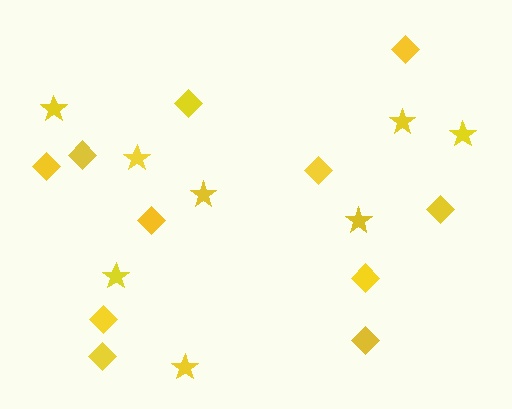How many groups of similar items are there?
There are 2 groups: one group of stars (8) and one group of diamonds (11).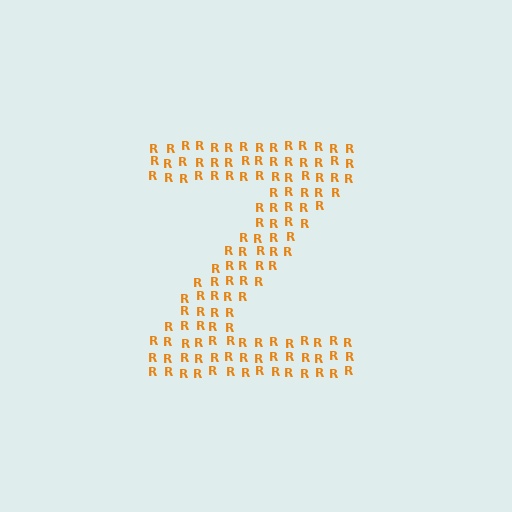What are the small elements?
The small elements are letter R's.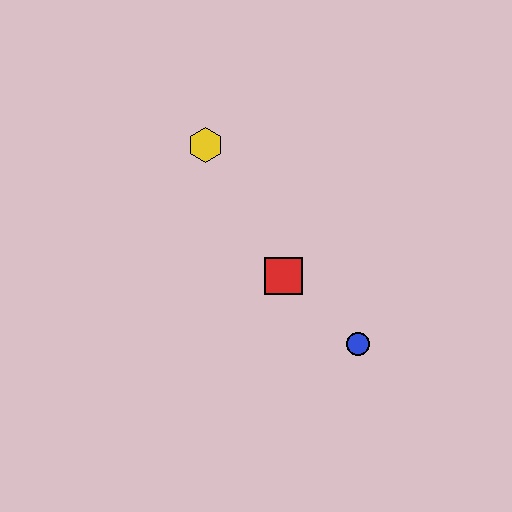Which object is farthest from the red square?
The yellow hexagon is farthest from the red square.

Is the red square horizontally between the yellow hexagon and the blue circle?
Yes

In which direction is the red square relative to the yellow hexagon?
The red square is below the yellow hexagon.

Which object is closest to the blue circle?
The red square is closest to the blue circle.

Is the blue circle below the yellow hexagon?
Yes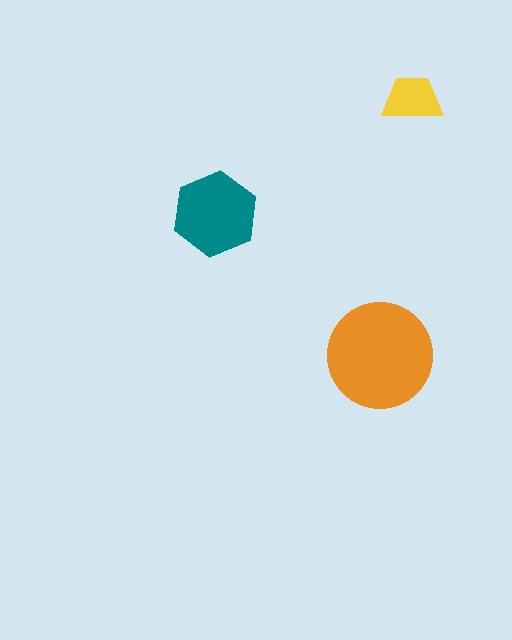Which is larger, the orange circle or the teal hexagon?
The orange circle.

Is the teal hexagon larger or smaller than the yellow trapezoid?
Larger.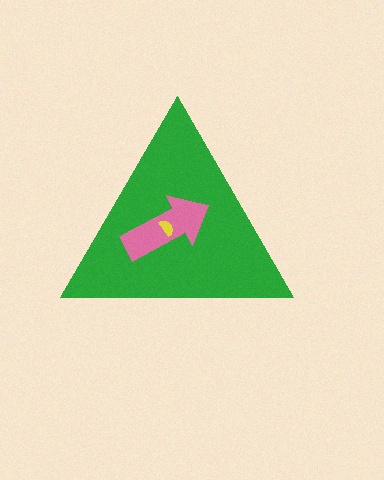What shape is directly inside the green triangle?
The pink arrow.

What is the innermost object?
The yellow semicircle.